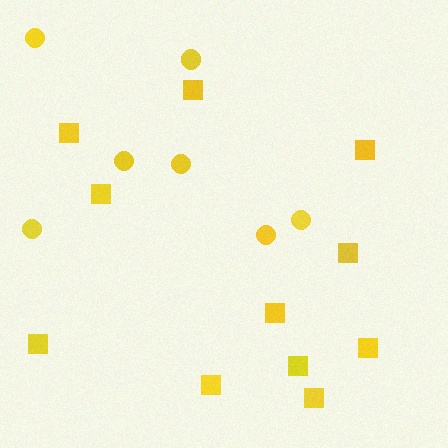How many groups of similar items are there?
There are 2 groups: one group of squares (11) and one group of circles (7).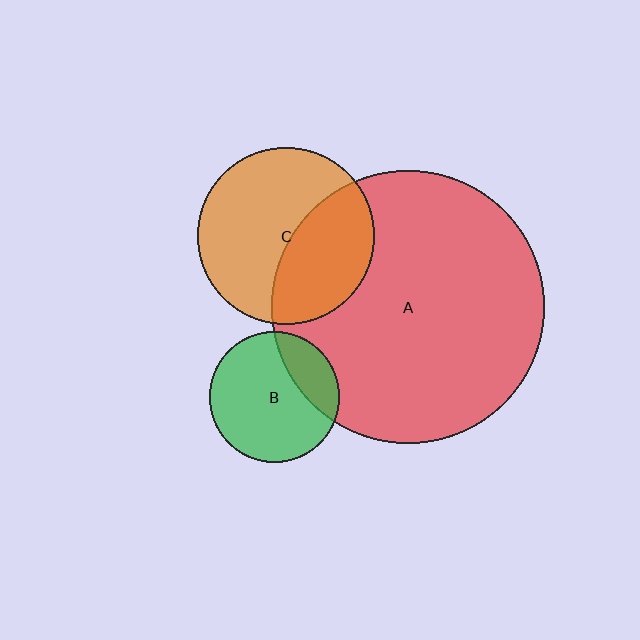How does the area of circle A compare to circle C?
Approximately 2.4 times.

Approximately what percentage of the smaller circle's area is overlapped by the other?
Approximately 25%.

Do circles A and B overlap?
Yes.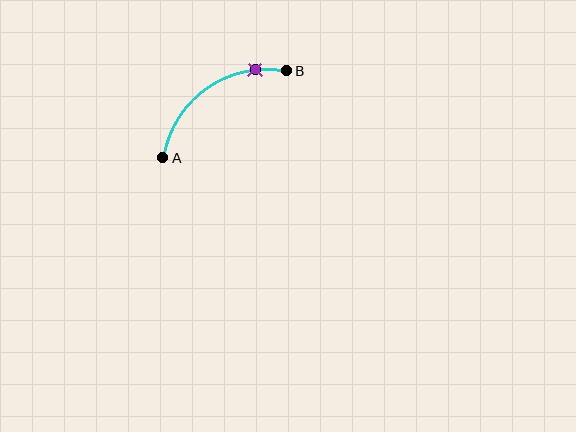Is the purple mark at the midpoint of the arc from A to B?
No. The purple mark lies on the arc but is closer to endpoint B. The arc midpoint would be at the point on the curve equidistant along the arc from both A and B.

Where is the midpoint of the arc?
The arc midpoint is the point on the curve farthest from the straight line joining A and B. It sits above and to the left of that line.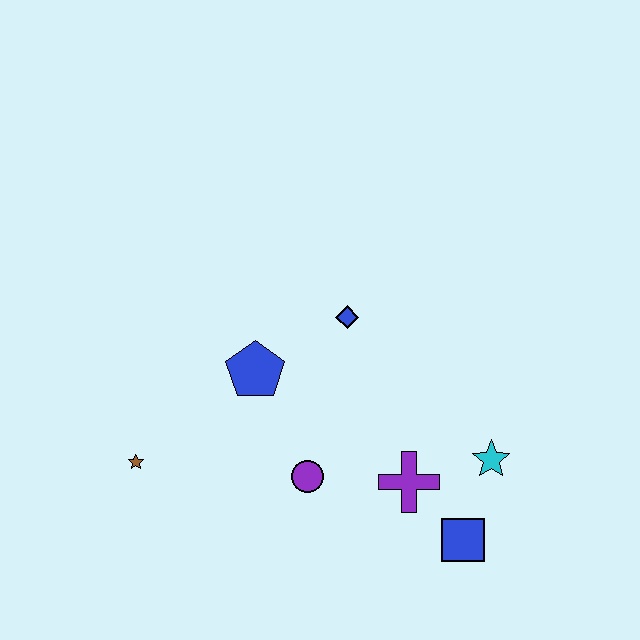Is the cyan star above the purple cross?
Yes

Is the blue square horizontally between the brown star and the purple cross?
No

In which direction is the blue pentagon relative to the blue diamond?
The blue pentagon is to the left of the blue diamond.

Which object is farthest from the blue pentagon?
The blue square is farthest from the blue pentagon.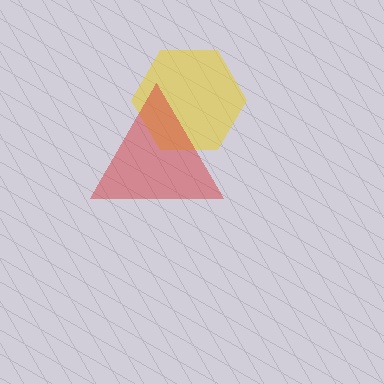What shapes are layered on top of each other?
The layered shapes are: a yellow hexagon, a red triangle.